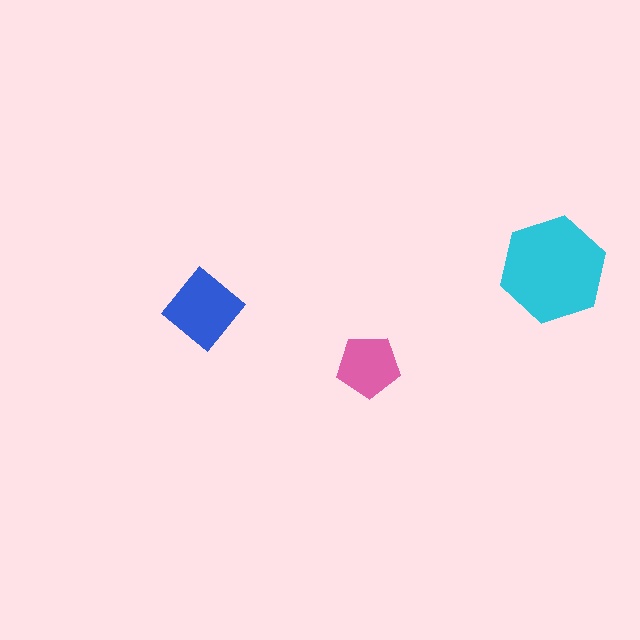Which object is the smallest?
The pink pentagon.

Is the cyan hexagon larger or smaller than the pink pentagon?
Larger.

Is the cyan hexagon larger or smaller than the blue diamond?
Larger.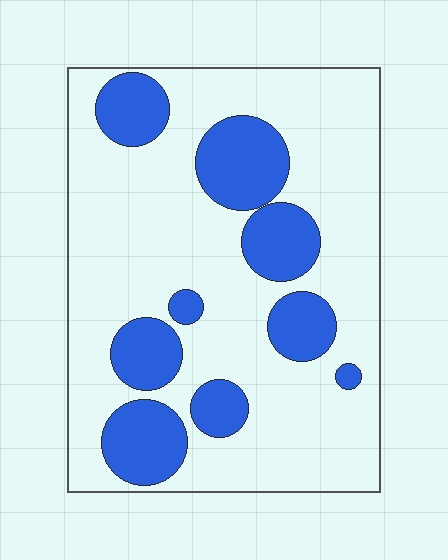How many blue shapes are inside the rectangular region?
9.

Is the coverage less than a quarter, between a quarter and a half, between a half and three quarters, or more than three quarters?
Between a quarter and a half.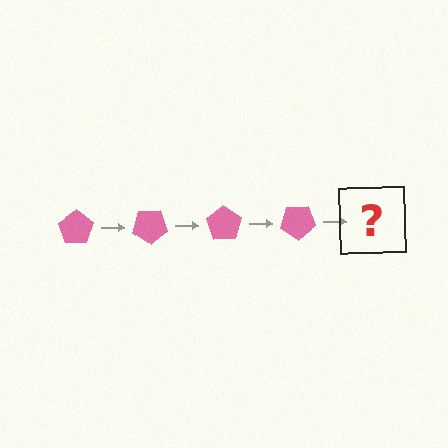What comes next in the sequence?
The next element should be a pink pentagon rotated 140 degrees.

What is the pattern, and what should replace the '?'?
The pattern is that the pentagon rotates 35 degrees each step. The '?' should be a pink pentagon rotated 140 degrees.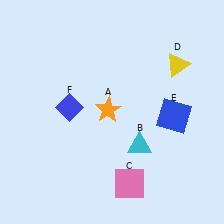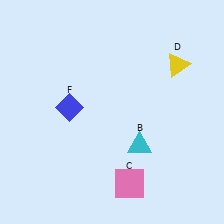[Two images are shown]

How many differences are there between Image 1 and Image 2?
There are 2 differences between the two images.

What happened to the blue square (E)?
The blue square (E) was removed in Image 2. It was in the bottom-right area of Image 1.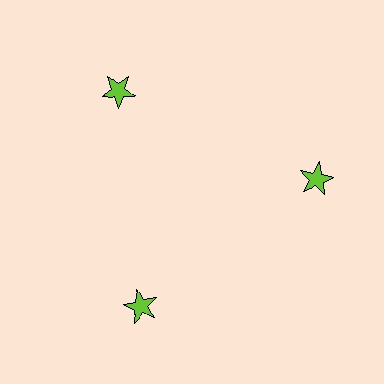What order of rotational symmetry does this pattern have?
This pattern has 3-fold rotational symmetry.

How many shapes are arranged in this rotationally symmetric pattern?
There are 3 shapes, arranged in 3 groups of 1.